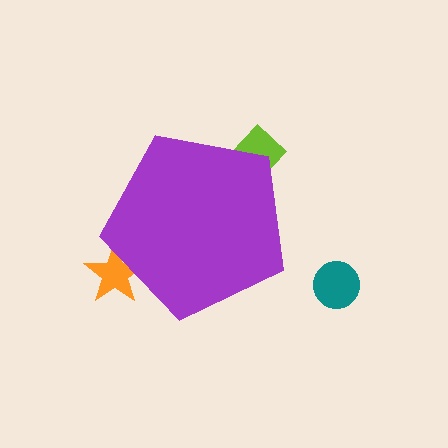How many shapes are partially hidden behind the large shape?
2 shapes are partially hidden.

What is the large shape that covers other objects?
A purple pentagon.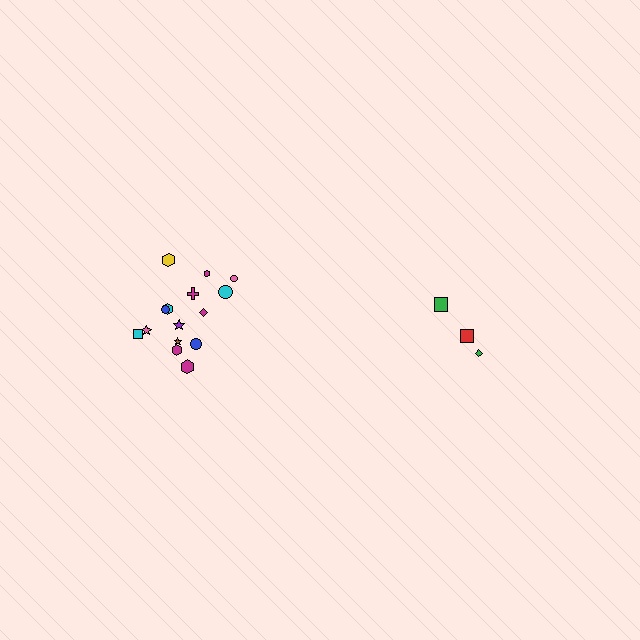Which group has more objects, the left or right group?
The left group.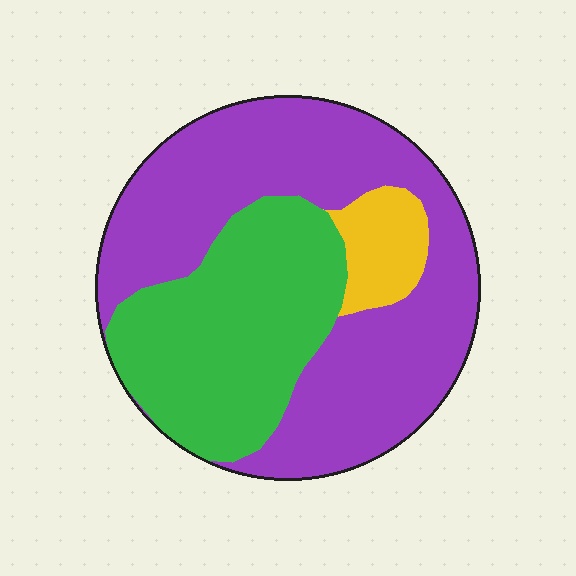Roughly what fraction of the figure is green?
Green takes up about one third (1/3) of the figure.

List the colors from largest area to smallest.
From largest to smallest: purple, green, yellow.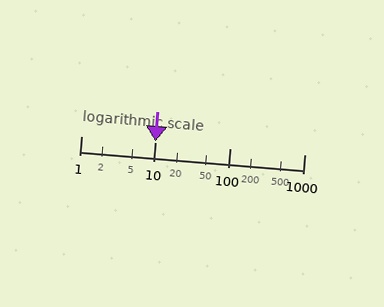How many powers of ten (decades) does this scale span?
The scale spans 3 decades, from 1 to 1000.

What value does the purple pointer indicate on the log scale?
The pointer indicates approximately 9.9.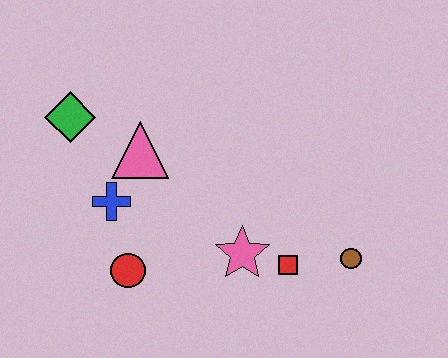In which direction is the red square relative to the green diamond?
The red square is to the right of the green diamond.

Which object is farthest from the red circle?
The brown circle is farthest from the red circle.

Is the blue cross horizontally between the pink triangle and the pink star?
No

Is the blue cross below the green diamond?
Yes